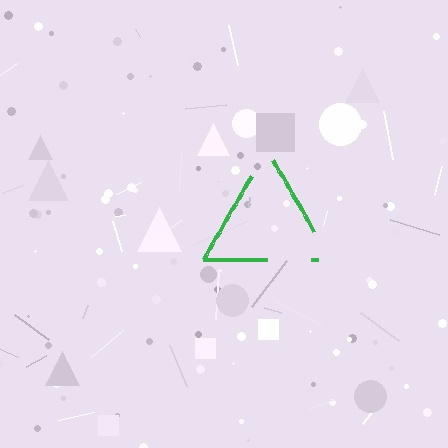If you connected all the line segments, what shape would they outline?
They would outline a triangle.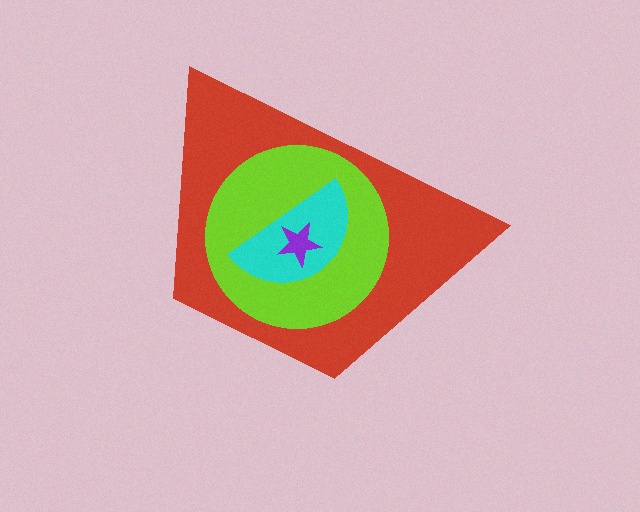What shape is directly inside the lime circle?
The cyan semicircle.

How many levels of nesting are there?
4.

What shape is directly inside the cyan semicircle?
The purple star.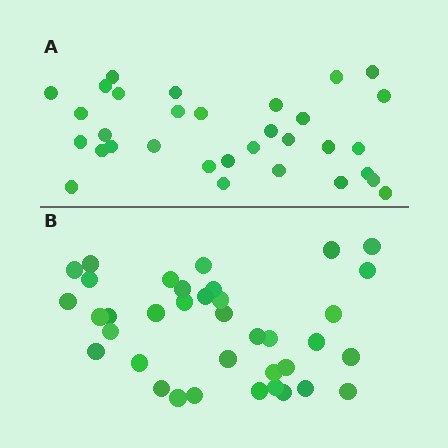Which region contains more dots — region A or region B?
Region B (the bottom region) has more dots.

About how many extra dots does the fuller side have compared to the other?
Region B has about 5 more dots than region A.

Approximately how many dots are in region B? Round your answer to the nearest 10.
About 40 dots. (The exact count is 37, which rounds to 40.)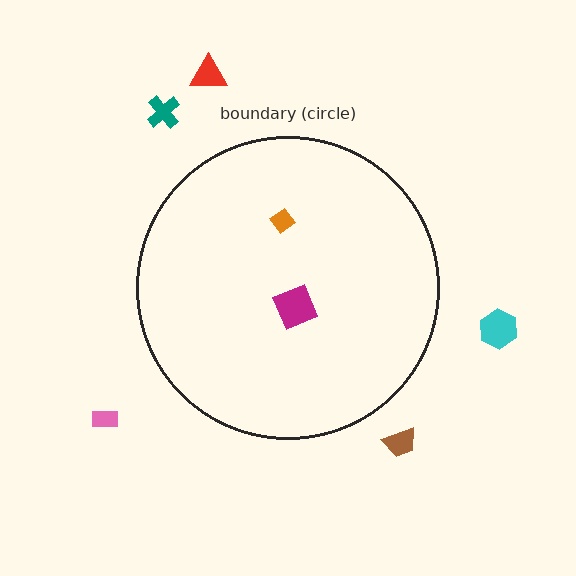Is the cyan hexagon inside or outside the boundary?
Outside.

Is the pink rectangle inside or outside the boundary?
Outside.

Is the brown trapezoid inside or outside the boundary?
Outside.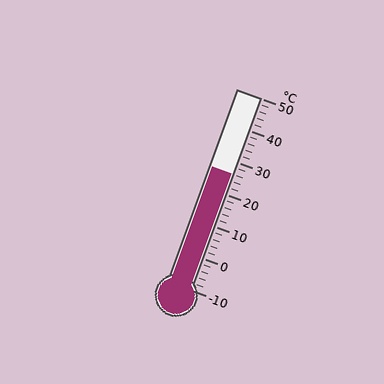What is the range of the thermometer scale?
The thermometer scale ranges from -10°C to 50°C.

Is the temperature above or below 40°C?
The temperature is below 40°C.